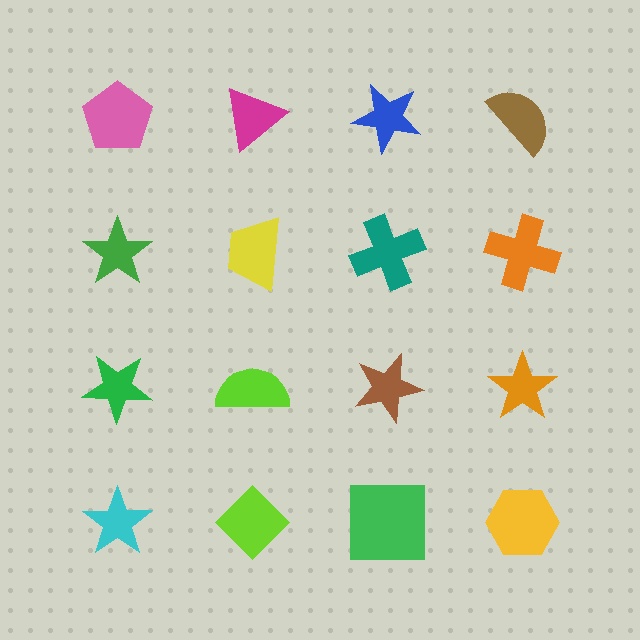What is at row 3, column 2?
A lime semicircle.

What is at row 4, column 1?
A cyan star.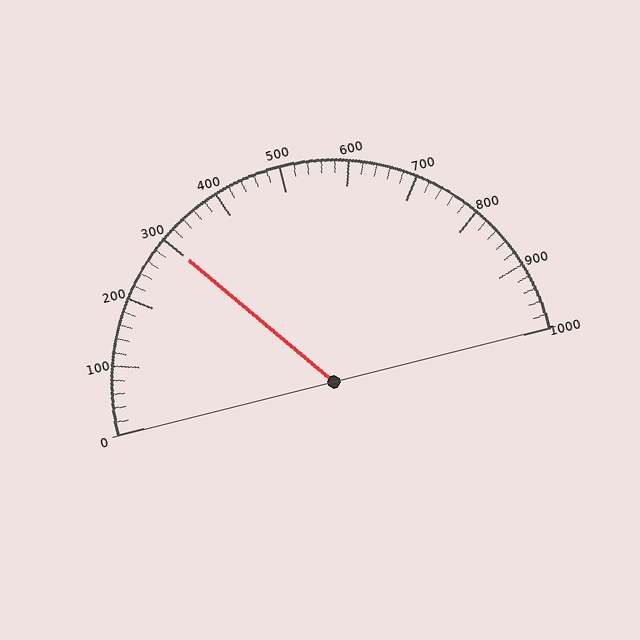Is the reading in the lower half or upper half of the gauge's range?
The reading is in the lower half of the range (0 to 1000).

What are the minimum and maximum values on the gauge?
The gauge ranges from 0 to 1000.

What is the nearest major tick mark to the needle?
The nearest major tick mark is 300.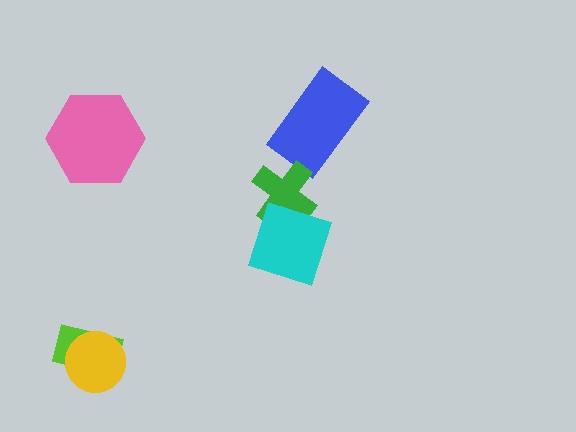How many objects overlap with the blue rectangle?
0 objects overlap with the blue rectangle.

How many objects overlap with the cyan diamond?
1 object overlaps with the cyan diamond.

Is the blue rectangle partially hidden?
No, no other shape covers it.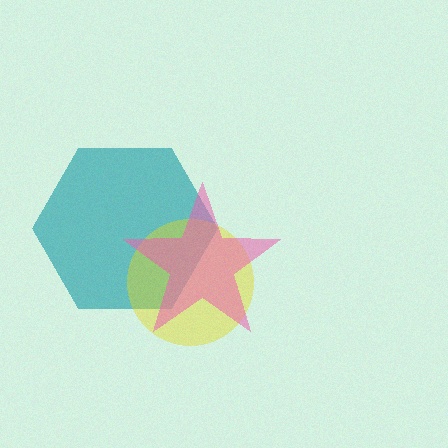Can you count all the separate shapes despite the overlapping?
Yes, there are 3 separate shapes.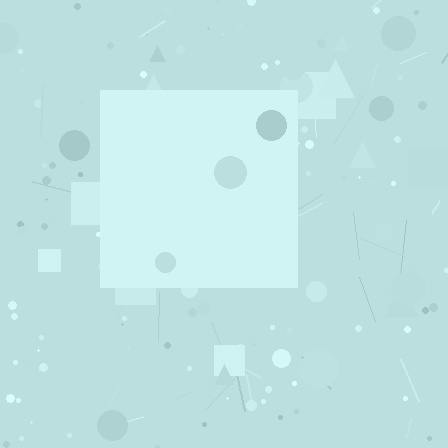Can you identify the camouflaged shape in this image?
The camouflaged shape is a square.